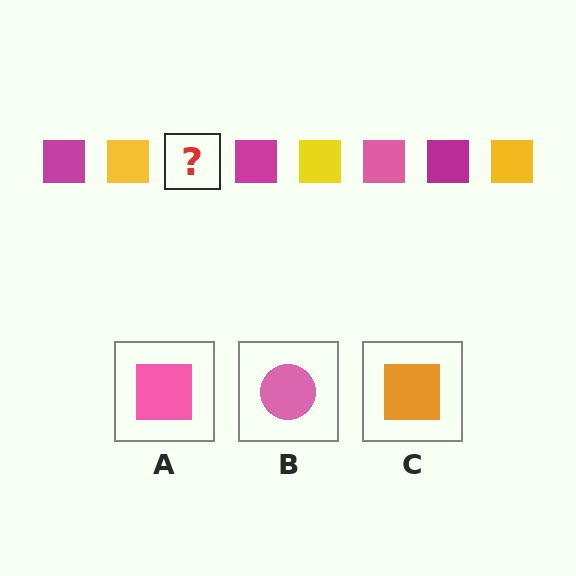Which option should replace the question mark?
Option A.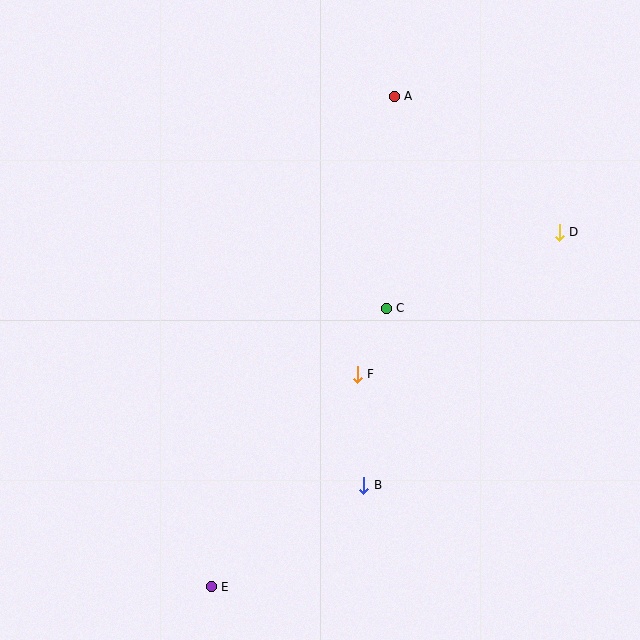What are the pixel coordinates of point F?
Point F is at (357, 374).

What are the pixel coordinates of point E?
Point E is at (211, 587).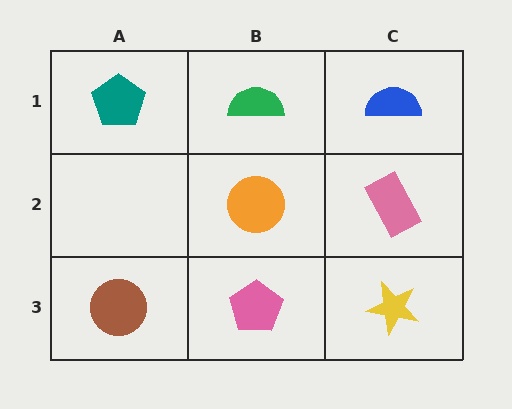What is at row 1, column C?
A blue semicircle.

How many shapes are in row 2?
2 shapes.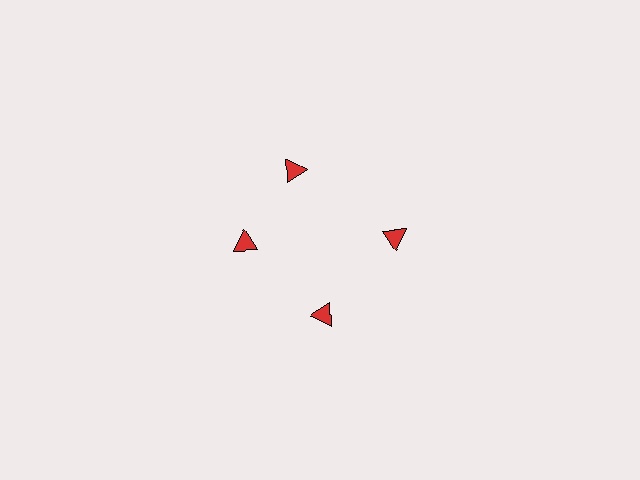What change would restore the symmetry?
The symmetry would be restored by rotating it back into even spacing with its neighbors so that all 4 triangles sit at equal angles and equal distance from the center.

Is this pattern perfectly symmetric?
No. The 4 red triangles are arranged in a ring, but one element near the 12 o'clock position is rotated out of alignment along the ring, breaking the 4-fold rotational symmetry.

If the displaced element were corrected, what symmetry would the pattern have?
It would have 4-fold rotational symmetry — the pattern would map onto itself every 90 degrees.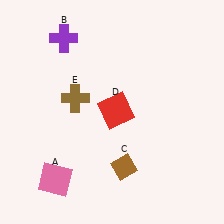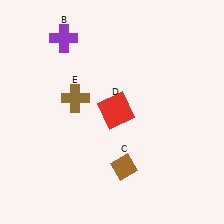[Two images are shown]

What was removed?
The pink square (A) was removed in Image 2.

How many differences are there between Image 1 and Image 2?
There is 1 difference between the two images.